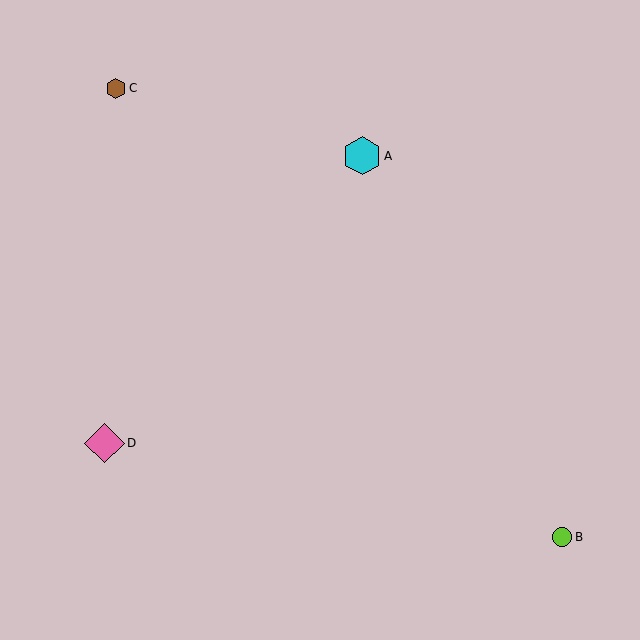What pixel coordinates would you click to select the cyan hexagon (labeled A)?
Click at (362, 156) to select the cyan hexagon A.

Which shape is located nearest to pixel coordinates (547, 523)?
The lime circle (labeled B) at (562, 537) is nearest to that location.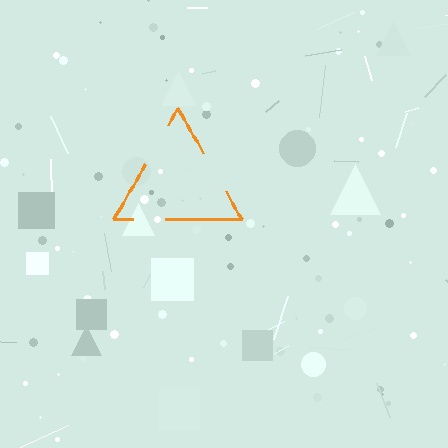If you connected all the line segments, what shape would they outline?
They would outline a triangle.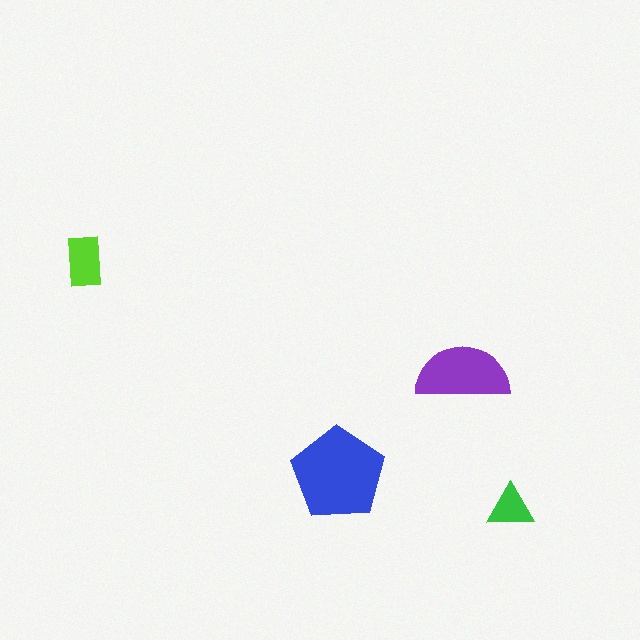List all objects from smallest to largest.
The green triangle, the lime rectangle, the purple semicircle, the blue pentagon.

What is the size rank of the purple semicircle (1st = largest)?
2nd.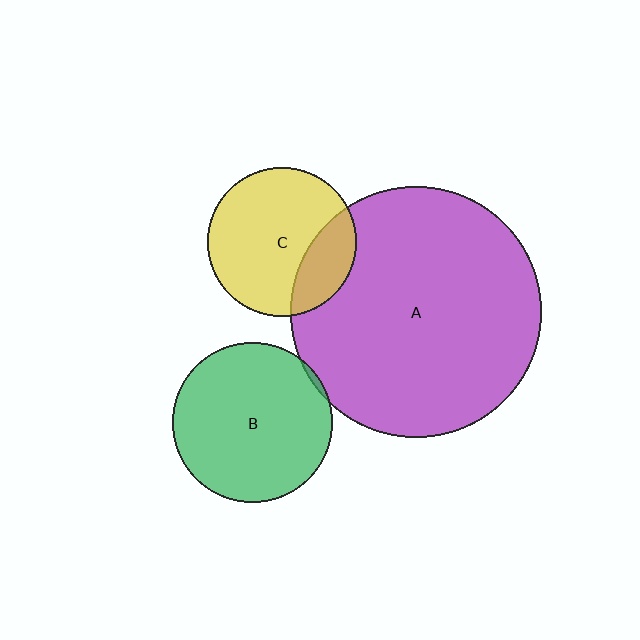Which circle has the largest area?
Circle A (purple).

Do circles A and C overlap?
Yes.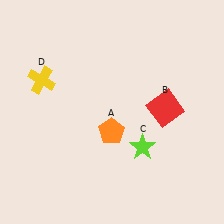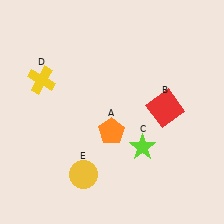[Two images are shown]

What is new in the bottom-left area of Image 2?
A yellow circle (E) was added in the bottom-left area of Image 2.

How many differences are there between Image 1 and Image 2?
There is 1 difference between the two images.